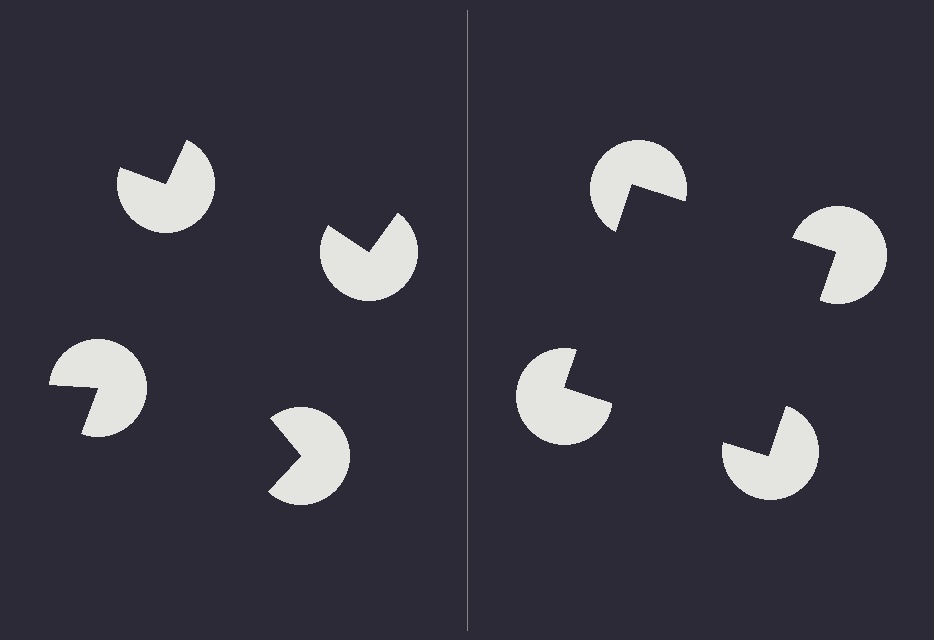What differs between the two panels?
The pac-man discs are positioned identically on both sides; only the wedge orientations differ. On the right they align to a square; on the left they are misaligned.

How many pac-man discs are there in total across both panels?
8 — 4 on each side.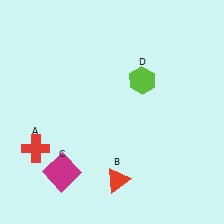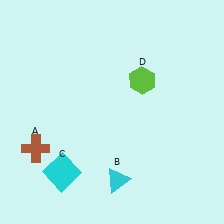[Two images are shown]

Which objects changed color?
A changed from red to brown. B changed from red to cyan. C changed from magenta to cyan.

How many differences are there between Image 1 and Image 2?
There are 3 differences between the two images.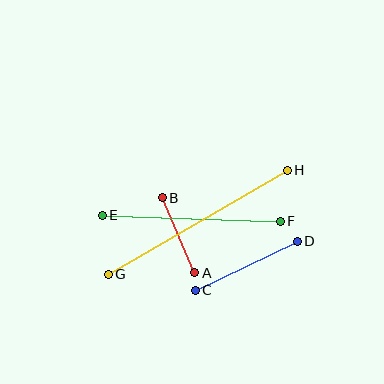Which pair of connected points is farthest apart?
Points G and H are farthest apart.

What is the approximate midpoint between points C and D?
The midpoint is at approximately (246, 266) pixels.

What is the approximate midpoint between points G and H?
The midpoint is at approximately (198, 222) pixels.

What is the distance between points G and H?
The distance is approximately 207 pixels.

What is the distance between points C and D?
The distance is approximately 114 pixels.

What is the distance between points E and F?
The distance is approximately 178 pixels.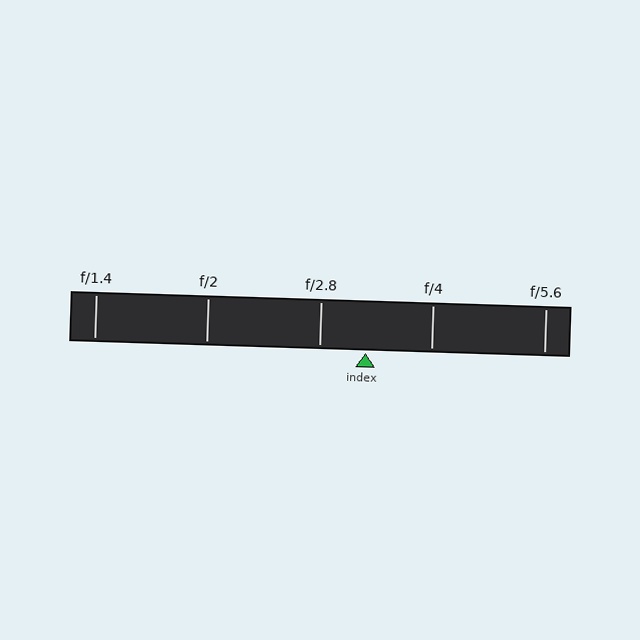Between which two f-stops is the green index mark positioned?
The index mark is between f/2.8 and f/4.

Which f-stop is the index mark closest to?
The index mark is closest to f/2.8.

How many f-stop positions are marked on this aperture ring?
There are 5 f-stop positions marked.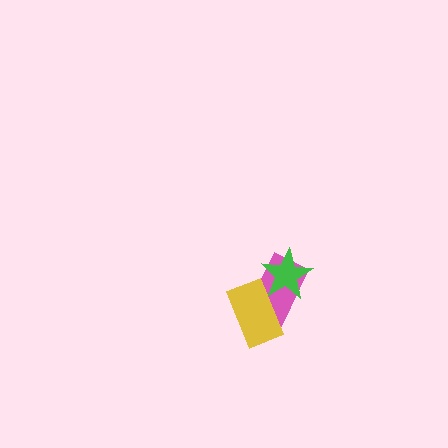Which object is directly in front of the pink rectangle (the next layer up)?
The yellow rectangle is directly in front of the pink rectangle.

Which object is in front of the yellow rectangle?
The green star is in front of the yellow rectangle.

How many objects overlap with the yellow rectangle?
2 objects overlap with the yellow rectangle.